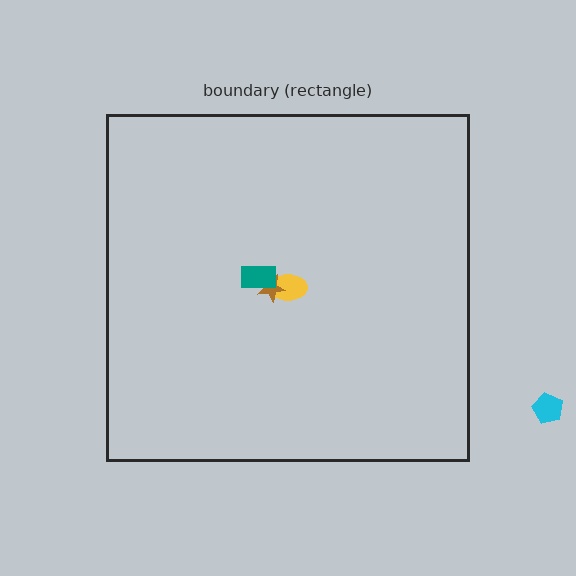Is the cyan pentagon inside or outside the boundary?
Outside.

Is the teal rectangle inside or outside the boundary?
Inside.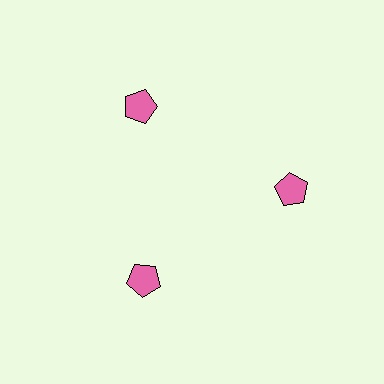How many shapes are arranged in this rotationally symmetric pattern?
There are 3 shapes, arranged in 3 groups of 1.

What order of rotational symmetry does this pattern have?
This pattern has 3-fold rotational symmetry.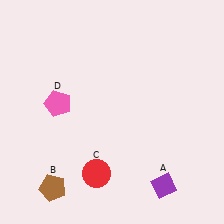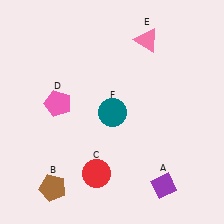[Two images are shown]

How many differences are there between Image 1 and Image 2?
There are 2 differences between the two images.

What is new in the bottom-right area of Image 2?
A teal circle (F) was added in the bottom-right area of Image 2.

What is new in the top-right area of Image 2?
A pink triangle (E) was added in the top-right area of Image 2.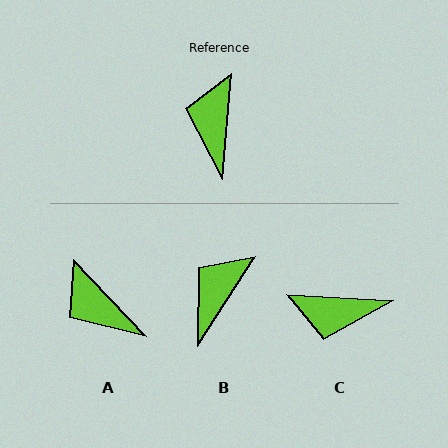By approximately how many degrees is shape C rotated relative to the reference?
Approximately 92 degrees counter-clockwise.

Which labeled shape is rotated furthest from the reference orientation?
C, about 92 degrees away.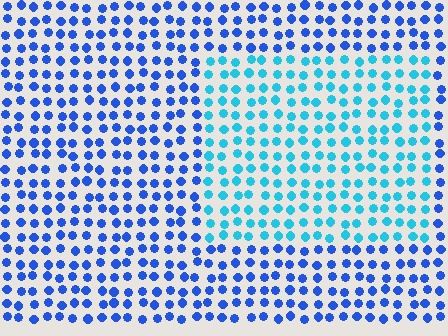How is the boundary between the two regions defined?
The boundary is defined purely by a slight shift in hue (about 36 degrees). Spacing, size, and orientation are identical on both sides.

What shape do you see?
I see a rectangle.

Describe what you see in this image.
The image is filled with small blue elements in a uniform arrangement. A rectangle-shaped region is visible where the elements are tinted to a slightly different hue, forming a subtle color boundary.